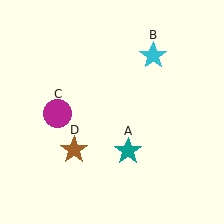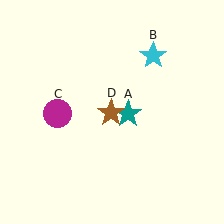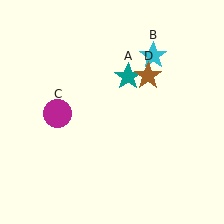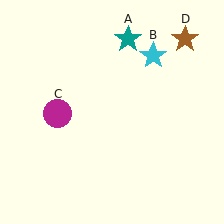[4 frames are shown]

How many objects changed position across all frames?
2 objects changed position: teal star (object A), brown star (object D).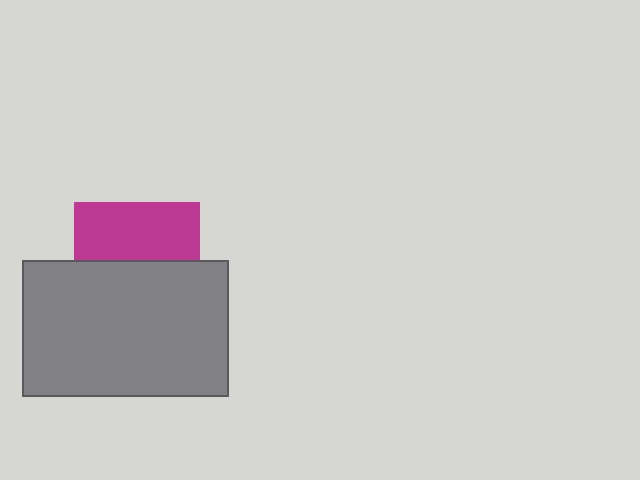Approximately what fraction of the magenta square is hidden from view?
Roughly 54% of the magenta square is hidden behind the gray rectangle.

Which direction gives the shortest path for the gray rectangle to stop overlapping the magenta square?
Moving down gives the shortest separation.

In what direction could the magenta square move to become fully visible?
The magenta square could move up. That would shift it out from behind the gray rectangle entirely.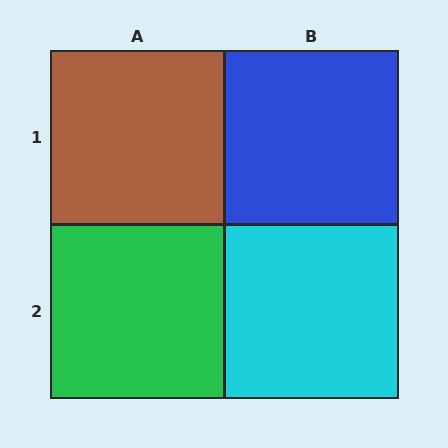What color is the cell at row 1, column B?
Blue.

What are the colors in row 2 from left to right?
Green, cyan.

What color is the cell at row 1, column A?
Brown.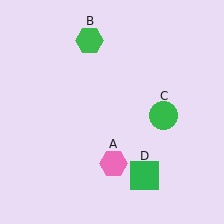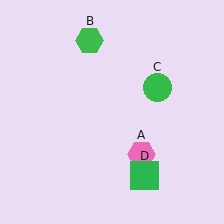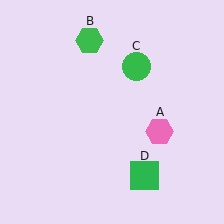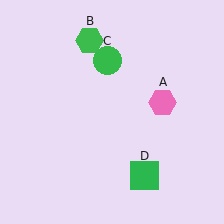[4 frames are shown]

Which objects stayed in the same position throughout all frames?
Green hexagon (object B) and green square (object D) remained stationary.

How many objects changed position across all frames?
2 objects changed position: pink hexagon (object A), green circle (object C).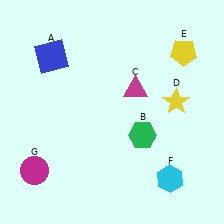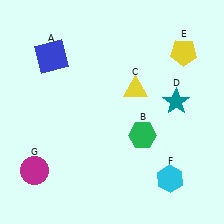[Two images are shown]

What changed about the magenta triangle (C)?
In Image 1, C is magenta. In Image 2, it changed to yellow.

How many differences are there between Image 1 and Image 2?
There are 2 differences between the two images.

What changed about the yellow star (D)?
In Image 1, D is yellow. In Image 2, it changed to teal.